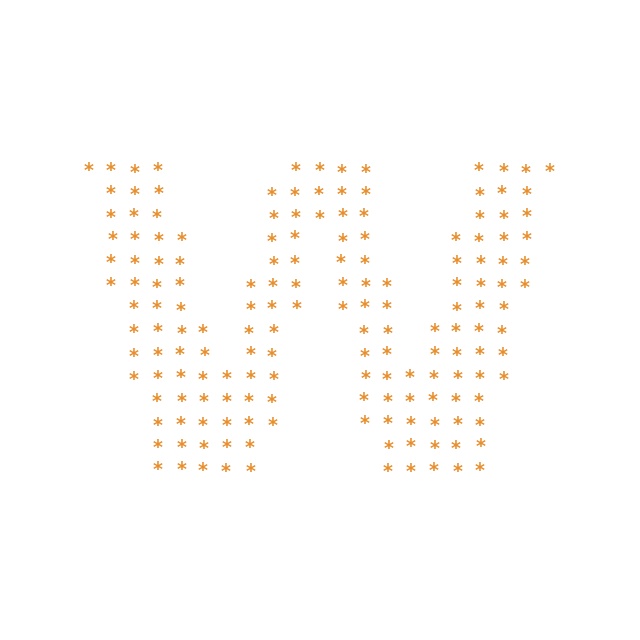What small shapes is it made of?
It is made of small asterisks.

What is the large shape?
The large shape is the letter W.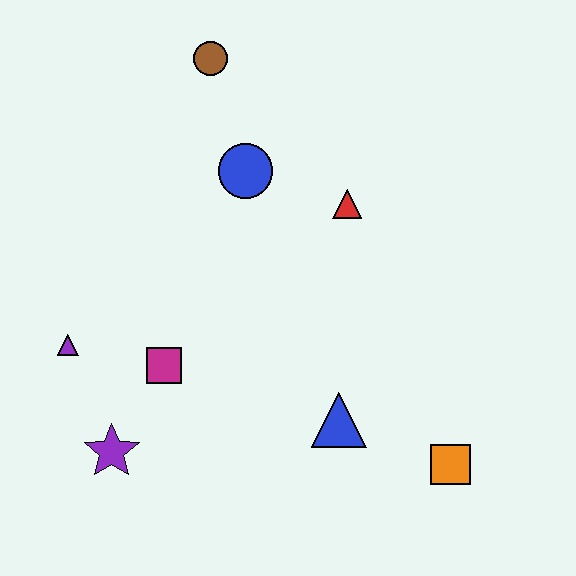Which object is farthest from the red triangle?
The purple star is farthest from the red triangle.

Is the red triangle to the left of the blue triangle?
No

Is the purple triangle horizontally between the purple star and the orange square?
No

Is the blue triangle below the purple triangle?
Yes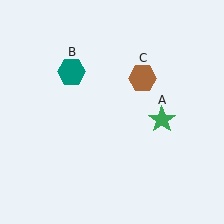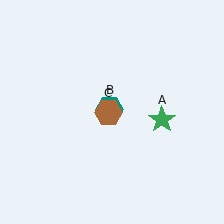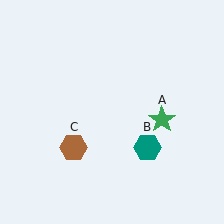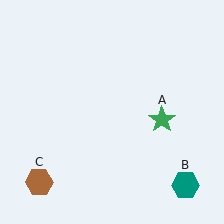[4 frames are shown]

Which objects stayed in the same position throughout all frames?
Green star (object A) remained stationary.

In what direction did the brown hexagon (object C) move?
The brown hexagon (object C) moved down and to the left.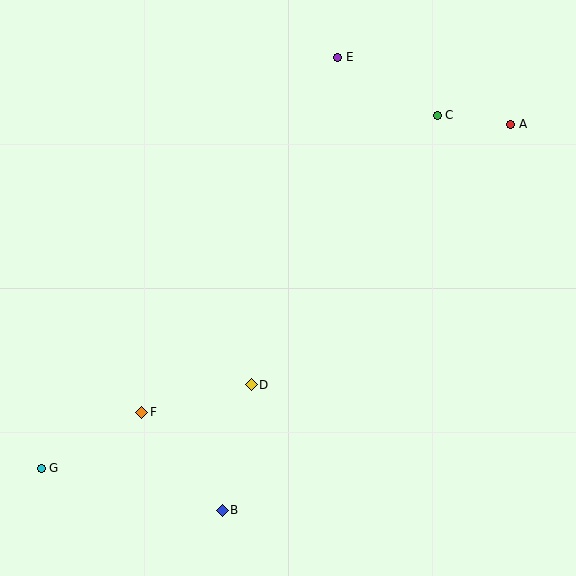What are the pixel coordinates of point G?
Point G is at (41, 468).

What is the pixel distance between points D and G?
The distance between D and G is 226 pixels.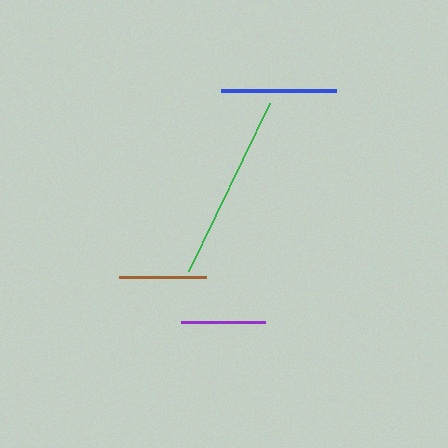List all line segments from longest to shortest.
From longest to shortest: green, blue, brown, purple.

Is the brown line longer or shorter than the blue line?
The blue line is longer than the brown line.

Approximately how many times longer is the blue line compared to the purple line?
The blue line is approximately 1.4 times the length of the purple line.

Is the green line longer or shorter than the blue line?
The green line is longer than the blue line.